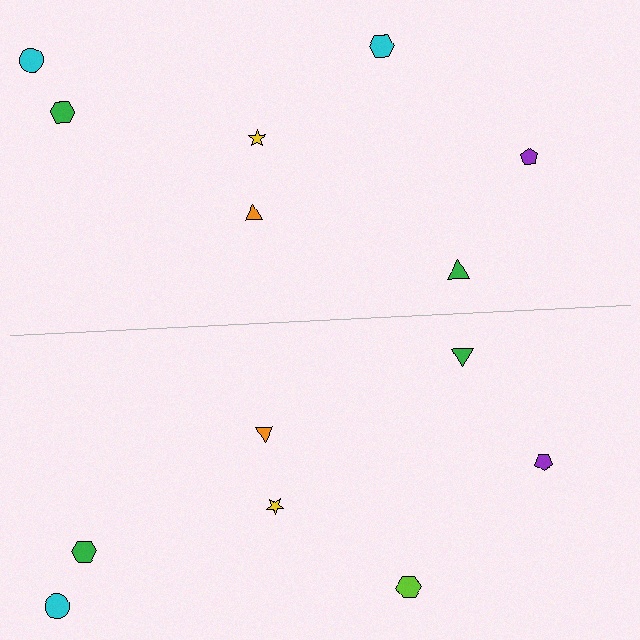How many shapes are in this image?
There are 14 shapes in this image.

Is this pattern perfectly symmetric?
No, the pattern is not perfectly symmetric. The lime hexagon on the bottom side breaks the symmetry — its mirror counterpart is cyan.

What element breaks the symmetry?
The lime hexagon on the bottom side breaks the symmetry — its mirror counterpart is cyan.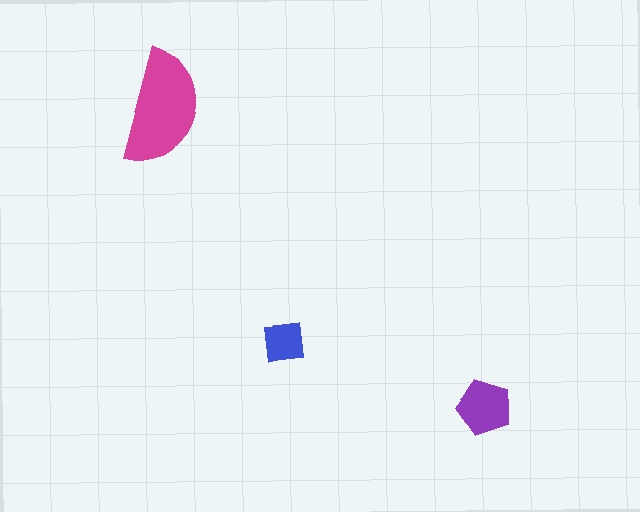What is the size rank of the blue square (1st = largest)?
3rd.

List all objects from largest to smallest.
The magenta semicircle, the purple pentagon, the blue square.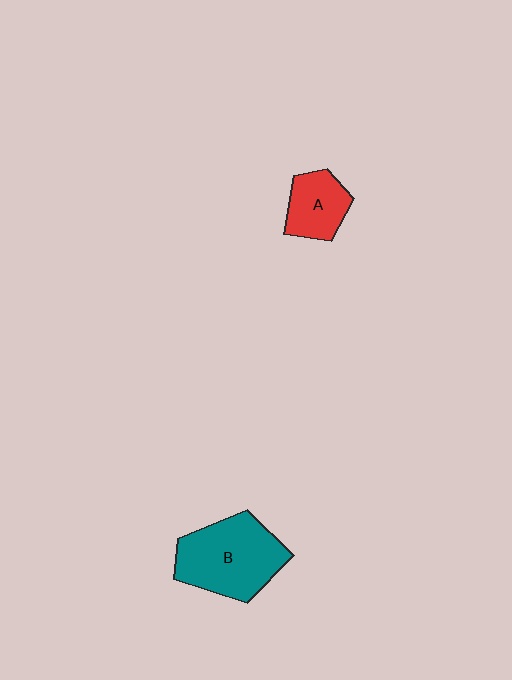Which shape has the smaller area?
Shape A (red).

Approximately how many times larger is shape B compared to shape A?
Approximately 1.9 times.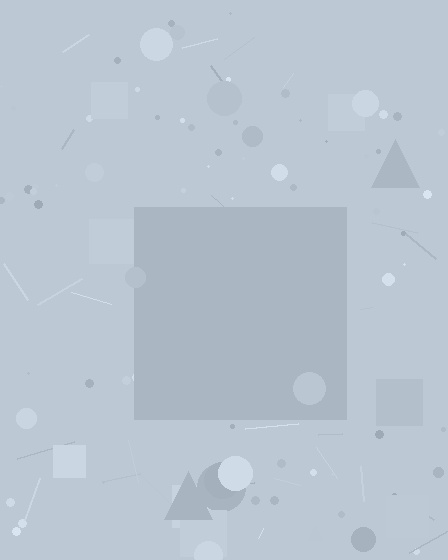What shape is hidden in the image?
A square is hidden in the image.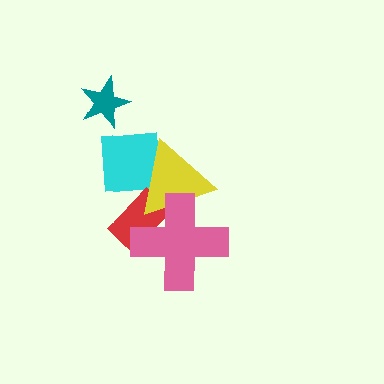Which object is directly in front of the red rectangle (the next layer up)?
The yellow triangle is directly in front of the red rectangle.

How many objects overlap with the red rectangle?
2 objects overlap with the red rectangle.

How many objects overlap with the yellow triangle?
3 objects overlap with the yellow triangle.